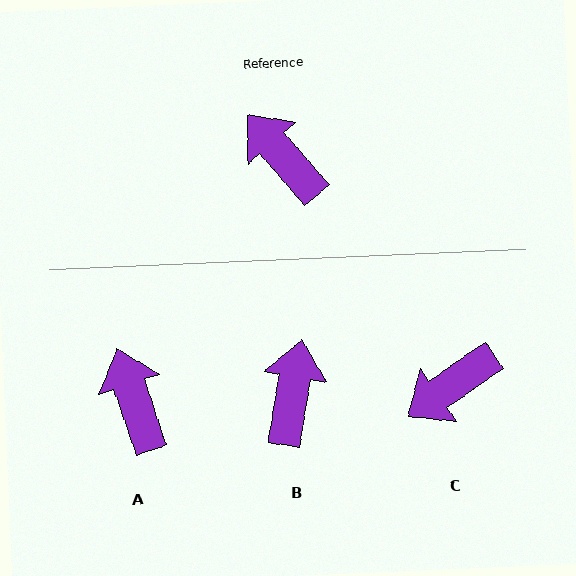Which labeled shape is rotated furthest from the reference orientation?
C, about 84 degrees away.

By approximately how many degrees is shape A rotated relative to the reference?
Approximately 22 degrees clockwise.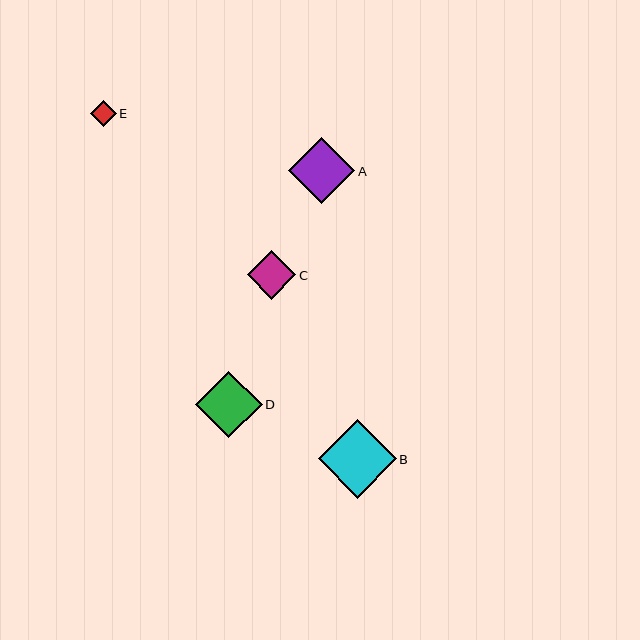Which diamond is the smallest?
Diamond E is the smallest with a size of approximately 25 pixels.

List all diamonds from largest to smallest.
From largest to smallest: B, A, D, C, E.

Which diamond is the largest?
Diamond B is the largest with a size of approximately 78 pixels.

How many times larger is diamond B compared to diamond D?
Diamond B is approximately 1.2 times the size of diamond D.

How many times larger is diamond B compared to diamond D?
Diamond B is approximately 1.2 times the size of diamond D.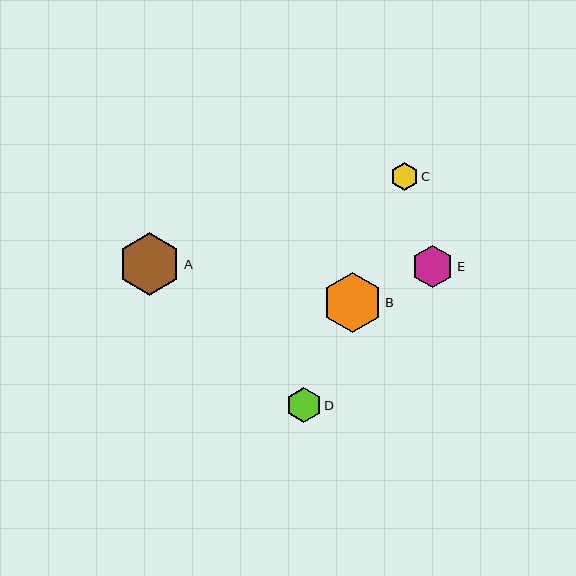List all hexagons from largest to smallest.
From largest to smallest: A, B, E, D, C.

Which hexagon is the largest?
Hexagon A is the largest with a size of approximately 63 pixels.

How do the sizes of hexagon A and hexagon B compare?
Hexagon A and hexagon B are approximately the same size.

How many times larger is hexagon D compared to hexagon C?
Hexagon D is approximately 1.3 times the size of hexagon C.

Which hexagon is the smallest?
Hexagon C is the smallest with a size of approximately 28 pixels.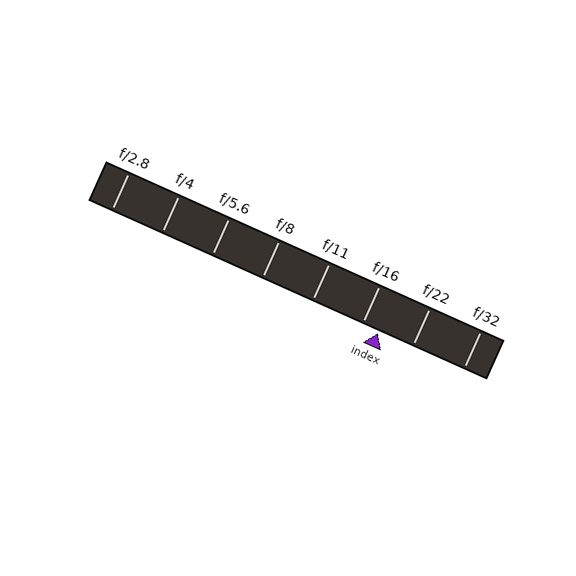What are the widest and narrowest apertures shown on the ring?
The widest aperture shown is f/2.8 and the narrowest is f/32.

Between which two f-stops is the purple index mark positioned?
The index mark is between f/16 and f/22.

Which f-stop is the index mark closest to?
The index mark is closest to f/16.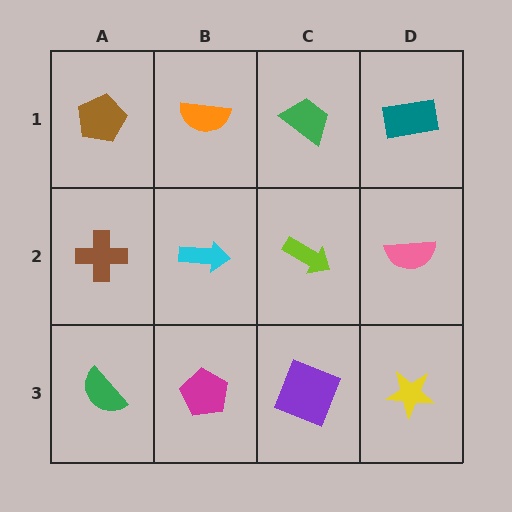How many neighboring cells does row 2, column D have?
3.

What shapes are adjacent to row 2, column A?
A brown pentagon (row 1, column A), a green semicircle (row 3, column A), a cyan arrow (row 2, column B).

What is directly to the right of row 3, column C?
A yellow star.